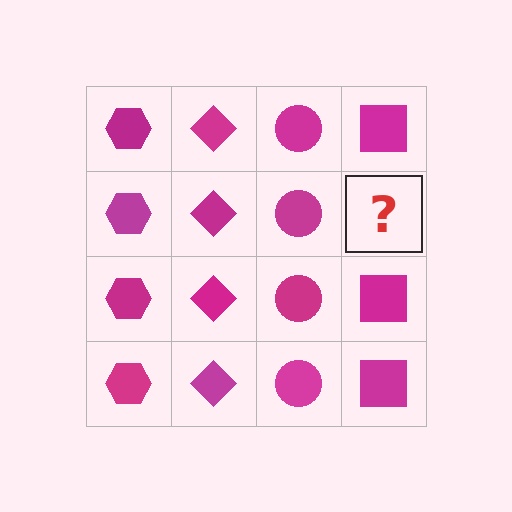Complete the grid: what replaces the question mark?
The question mark should be replaced with a magenta square.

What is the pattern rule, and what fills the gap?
The rule is that each column has a consistent shape. The gap should be filled with a magenta square.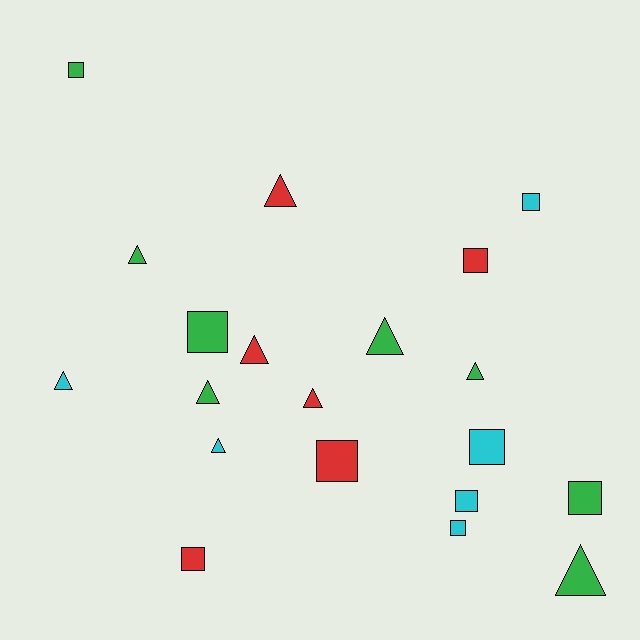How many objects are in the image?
There are 20 objects.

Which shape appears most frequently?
Square, with 10 objects.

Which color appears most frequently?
Green, with 8 objects.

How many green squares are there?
There are 3 green squares.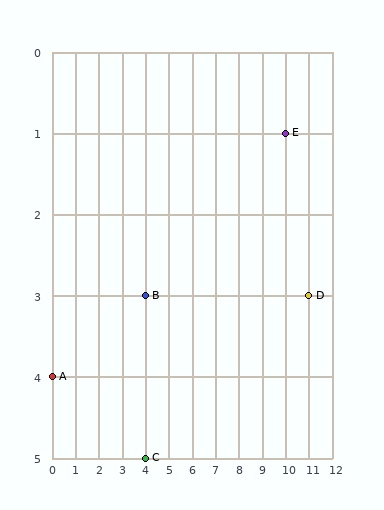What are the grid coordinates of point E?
Point E is at grid coordinates (10, 1).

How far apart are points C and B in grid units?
Points C and B are 2 rows apart.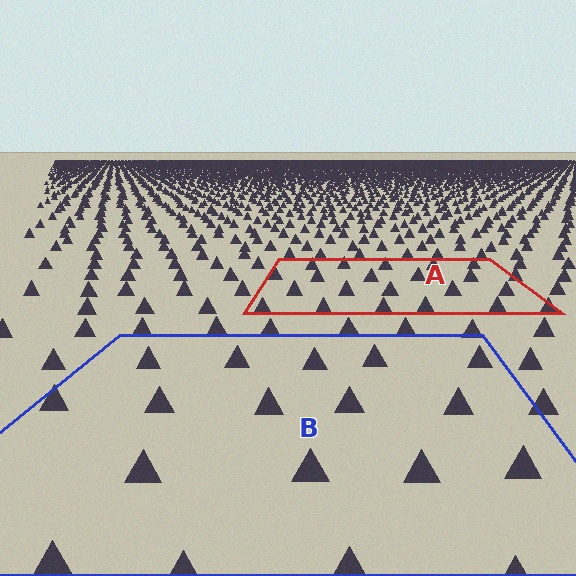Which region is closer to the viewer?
Region B is closer. The texture elements there are larger and more spread out.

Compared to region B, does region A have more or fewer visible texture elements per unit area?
Region A has more texture elements per unit area — they are packed more densely because it is farther away.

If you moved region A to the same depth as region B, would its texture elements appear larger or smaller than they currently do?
They would appear larger. At a closer depth, the same texture elements are projected at a bigger on-screen size.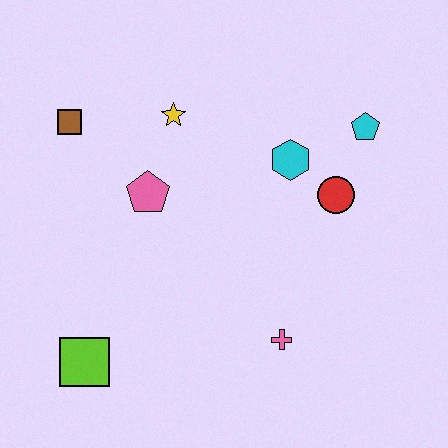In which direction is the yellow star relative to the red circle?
The yellow star is to the left of the red circle.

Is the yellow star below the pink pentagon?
No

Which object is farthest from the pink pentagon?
The cyan pentagon is farthest from the pink pentagon.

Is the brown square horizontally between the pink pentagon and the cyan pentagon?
No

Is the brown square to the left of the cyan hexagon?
Yes